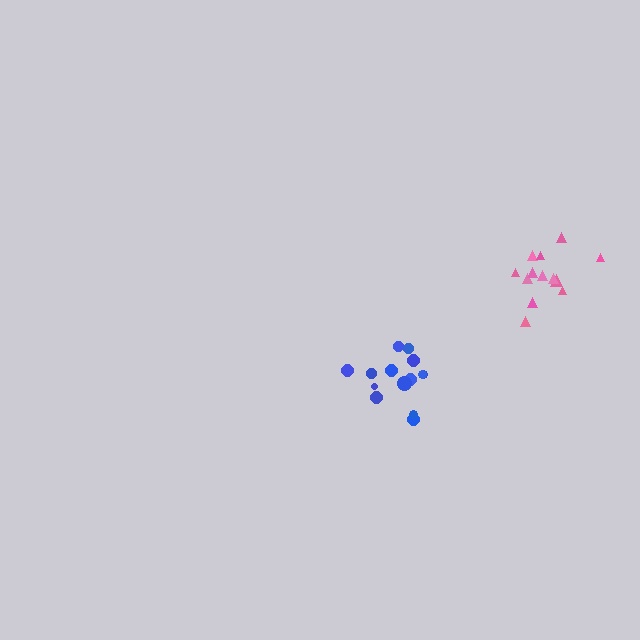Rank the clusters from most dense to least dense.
blue, pink.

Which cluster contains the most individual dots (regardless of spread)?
Blue (14).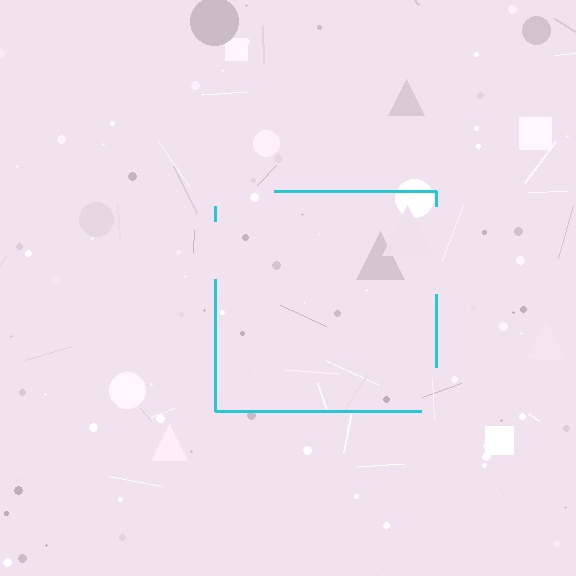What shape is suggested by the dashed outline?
The dashed outline suggests a square.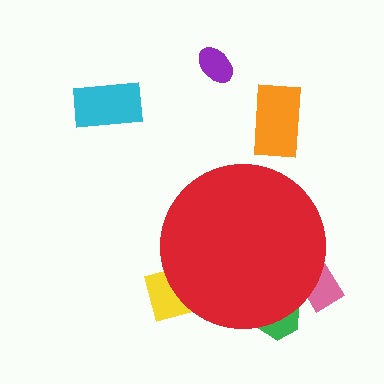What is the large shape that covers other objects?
A red circle.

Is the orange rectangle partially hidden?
No, the orange rectangle is fully visible.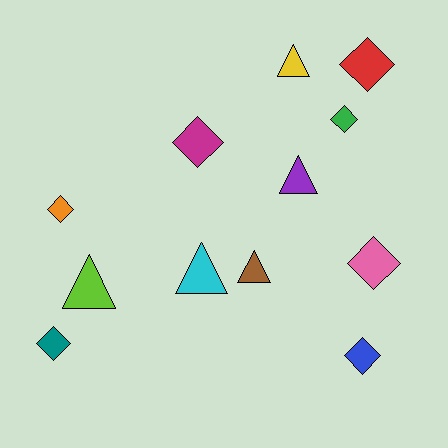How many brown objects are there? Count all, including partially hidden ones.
There is 1 brown object.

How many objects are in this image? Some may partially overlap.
There are 12 objects.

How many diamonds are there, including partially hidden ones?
There are 7 diamonds.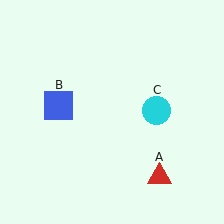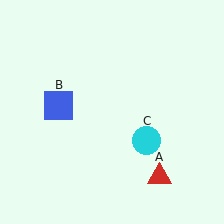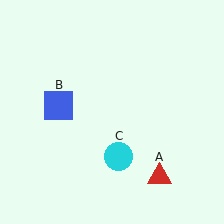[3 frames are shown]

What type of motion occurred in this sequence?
The cyan circle (object C) rotated clockwise around the center of the scene.